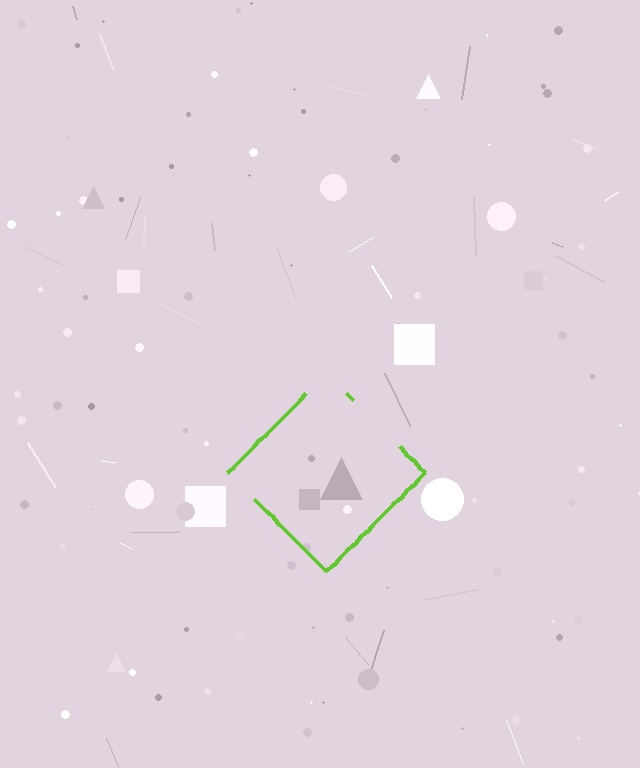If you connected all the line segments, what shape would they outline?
They would outline a diamond.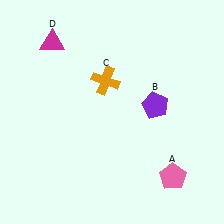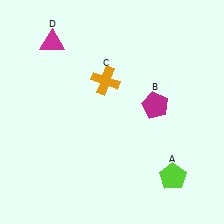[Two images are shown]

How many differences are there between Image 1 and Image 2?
There are 2 differences between the two images.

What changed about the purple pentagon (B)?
In Image 1, B is purple. In Image 2, it changed to magenta.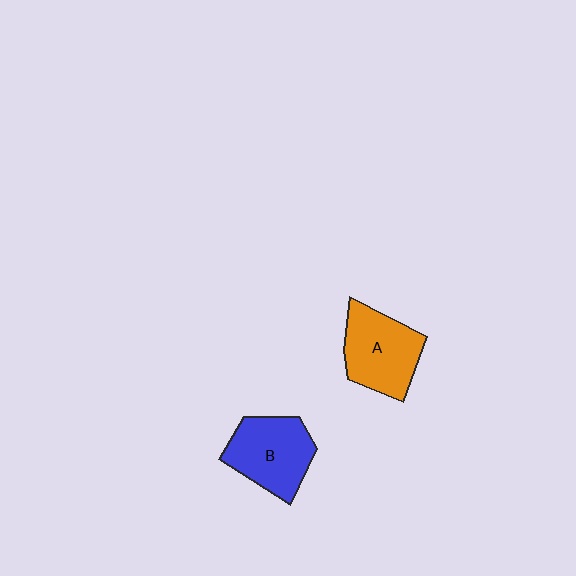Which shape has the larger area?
Shape A (orange).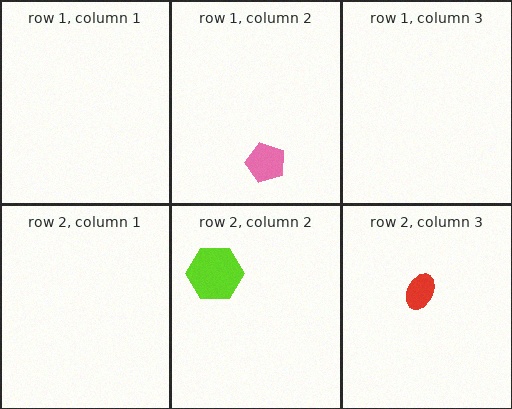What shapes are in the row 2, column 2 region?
The lime hexagon.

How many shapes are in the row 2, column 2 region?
1.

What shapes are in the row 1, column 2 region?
The pink pentagon.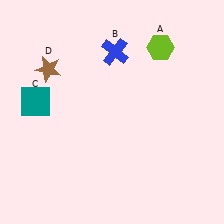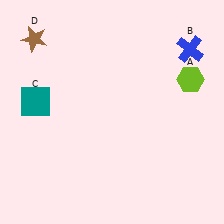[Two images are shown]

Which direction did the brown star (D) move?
The brown star (D) moved up.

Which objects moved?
The objects that moved are: the lime hexagon (A), the blue cross (B), the brown star (D).